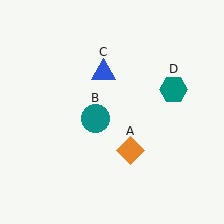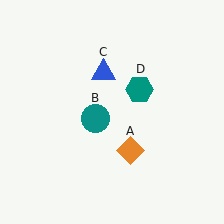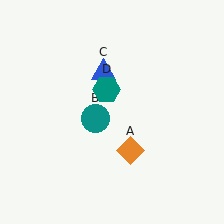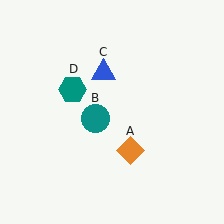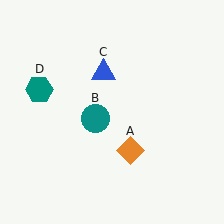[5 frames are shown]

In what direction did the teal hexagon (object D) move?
The teal hexagon (object D) moved left.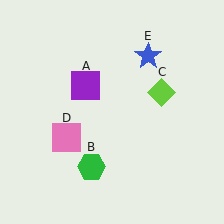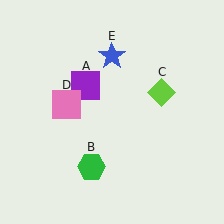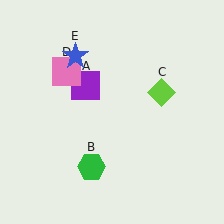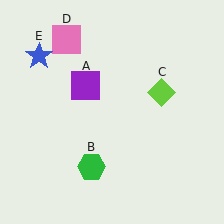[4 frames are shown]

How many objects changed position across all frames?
2 objects changed position: pink square (object D), blue star (object E).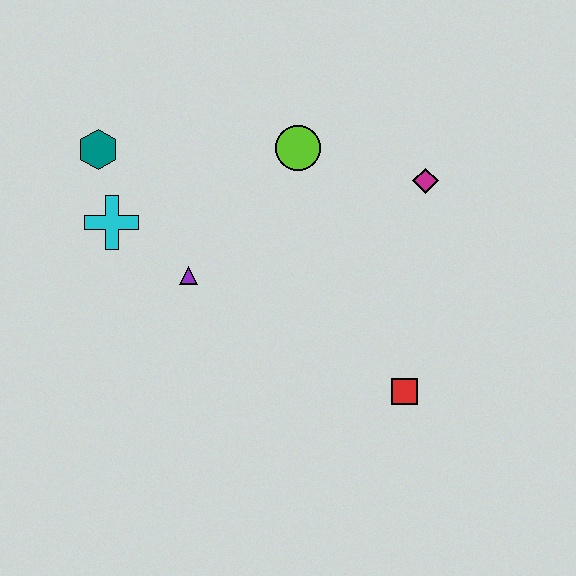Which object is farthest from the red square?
The teal hexagon is farthest from the red square.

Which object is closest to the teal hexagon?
The cyan cross is closest to the teal hexagon.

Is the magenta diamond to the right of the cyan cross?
Yes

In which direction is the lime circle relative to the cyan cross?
The lime circle is to the right of the cyan cross.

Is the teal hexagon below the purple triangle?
No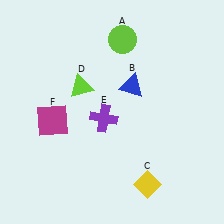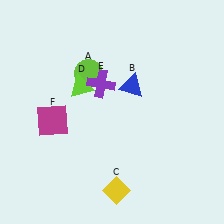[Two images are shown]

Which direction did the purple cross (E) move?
The purple cross (E) moved up.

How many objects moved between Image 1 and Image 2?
3 objects moved between the two images.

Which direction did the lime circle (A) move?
The lime circle (A) moved down.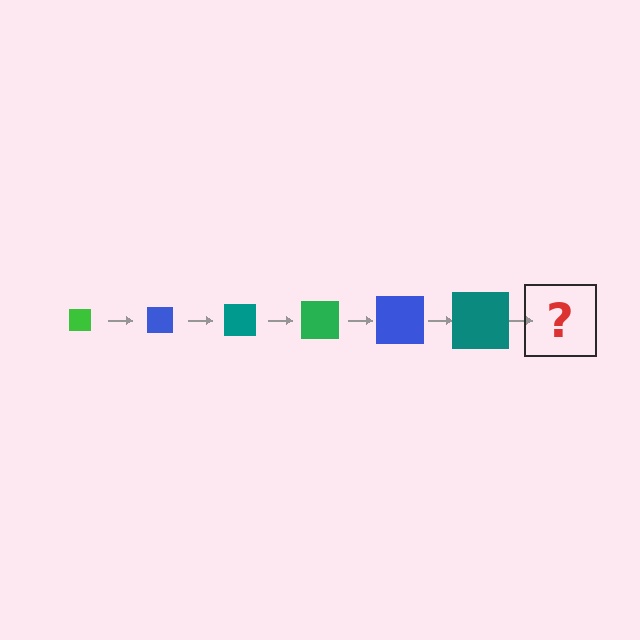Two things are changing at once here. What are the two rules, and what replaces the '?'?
The two rules are that the square grows larger each step and the color cycles through green, blue, and teal. The '?' should be a green square, larger than the previous one.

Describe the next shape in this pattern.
It should be a green square, larger than the previous one.